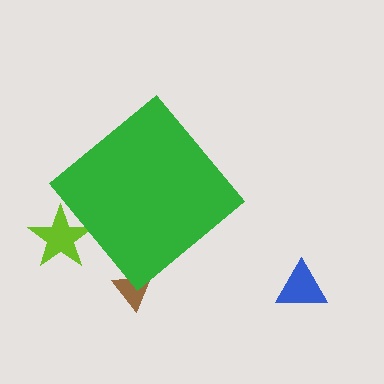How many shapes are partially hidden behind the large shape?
2 shapes are partially hidden.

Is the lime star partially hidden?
Yes, the lime star is partially hidden behind the green diamond.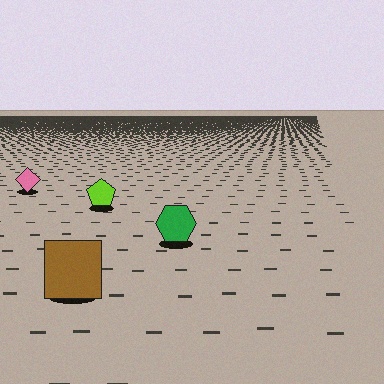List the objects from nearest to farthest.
From nearest to farthest: the brown square, the green hexagon, the lime pentagon, the pink diamond.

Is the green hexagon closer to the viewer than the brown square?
No. The brown square is closer — you can tell from the texture gradient: the ground texture is coarser near it.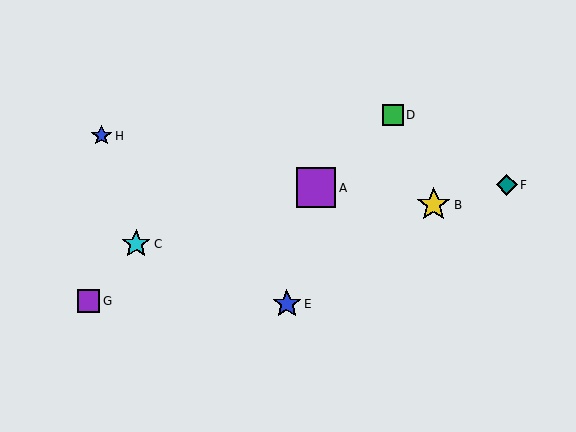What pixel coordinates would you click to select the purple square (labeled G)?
Click at (88, 301) to select the purple square G.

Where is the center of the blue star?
The center of the blue star is at (287, 304).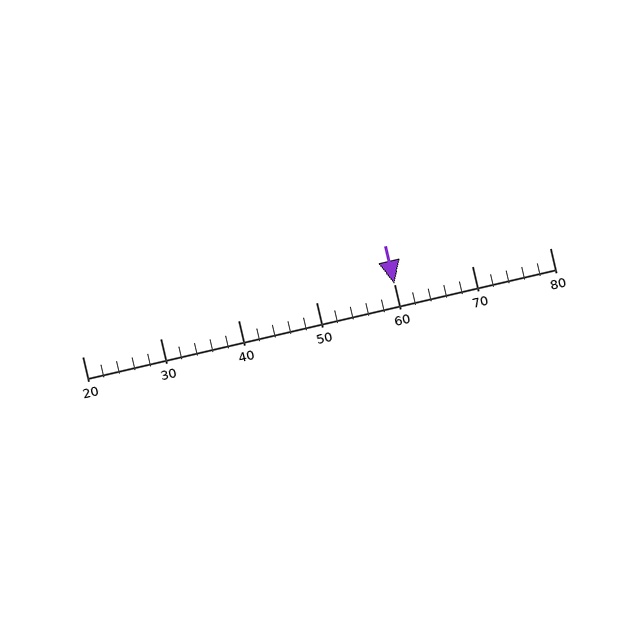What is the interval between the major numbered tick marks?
The major tick marks are spaced 10 units apart.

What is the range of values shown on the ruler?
The ruler shows values from 20 to 80.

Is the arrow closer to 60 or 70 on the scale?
The arrow is closer to 60.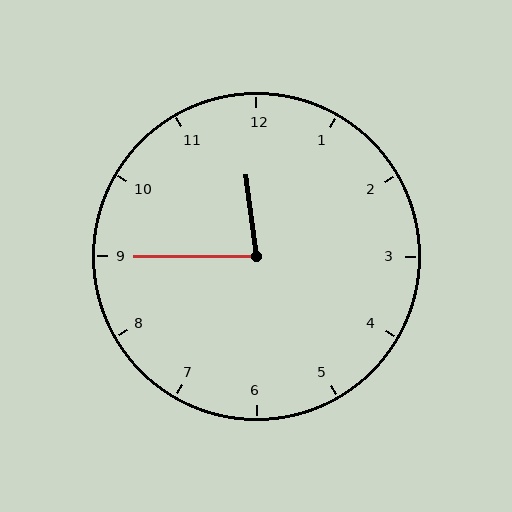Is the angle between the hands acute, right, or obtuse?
It is acute.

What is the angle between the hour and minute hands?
Approximately 82 degrees.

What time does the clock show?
11:45.